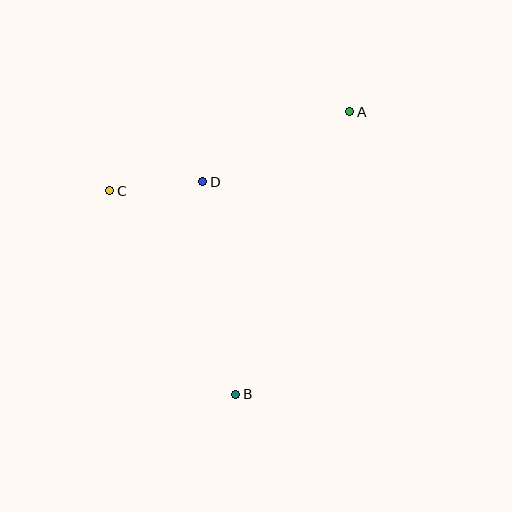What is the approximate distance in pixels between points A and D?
The distance between A and D is approximately 163 pixels.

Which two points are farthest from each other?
Points A and B are farthest from each other.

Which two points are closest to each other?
Points C and D are closest to each other.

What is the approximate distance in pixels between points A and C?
The distance between A and C is approximately 253 pixels.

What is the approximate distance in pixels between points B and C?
The distance between B and C is approximately 239 pixels.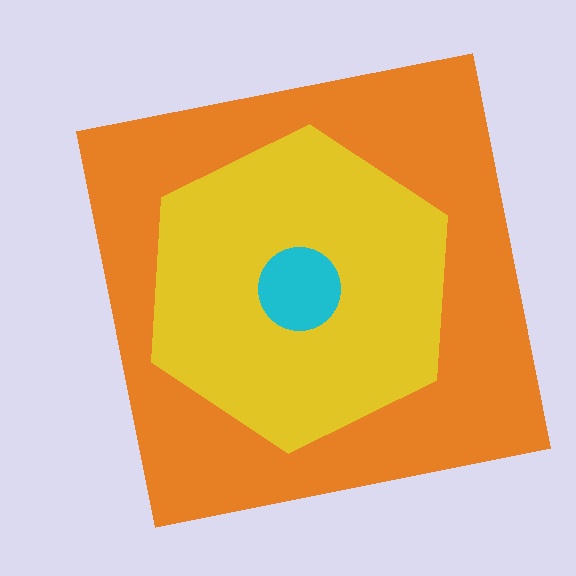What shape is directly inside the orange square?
The yellow hexagon.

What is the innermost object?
The cyan circle.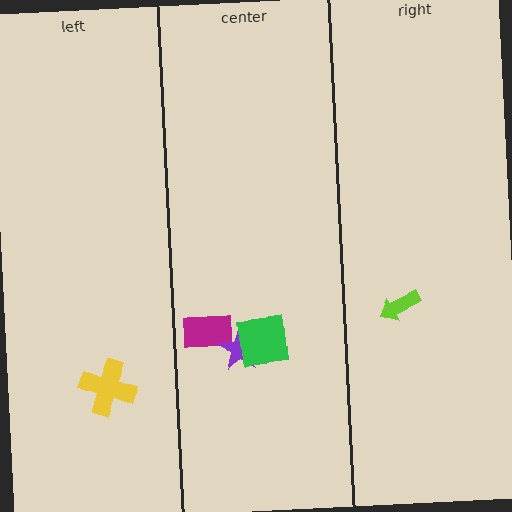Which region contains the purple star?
The center region.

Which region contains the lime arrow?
The right region.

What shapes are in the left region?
The yellow cross.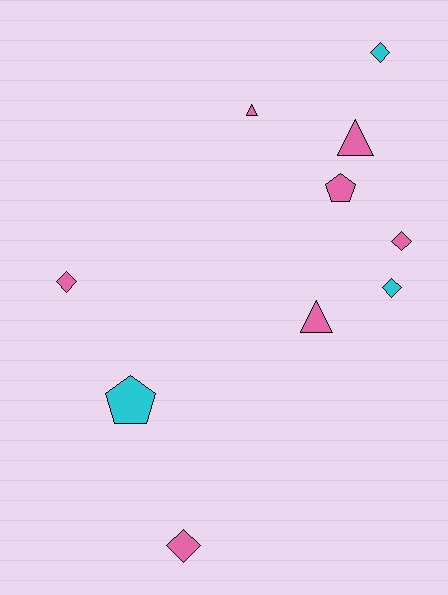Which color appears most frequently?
Pink, with 7 objects.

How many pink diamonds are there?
There are 3 pink diamonds.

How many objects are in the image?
There are 10 objects.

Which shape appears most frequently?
Diamond, with 5 objects.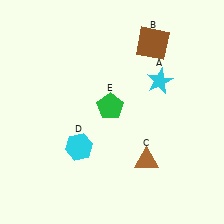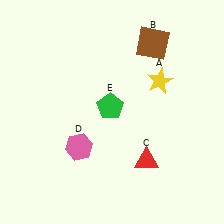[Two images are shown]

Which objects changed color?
A changed from cyan to yellow. C changed from brown to red. D changed from cyan to pink.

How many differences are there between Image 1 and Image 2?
There are 3 differences between the two images.